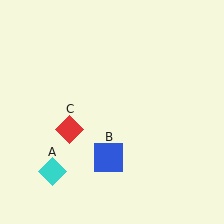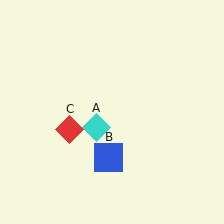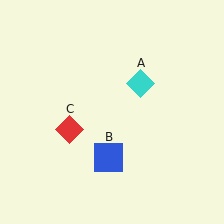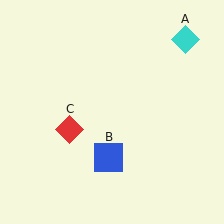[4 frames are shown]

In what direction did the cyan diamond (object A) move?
The cyan diamond (object A) moved up and to the right.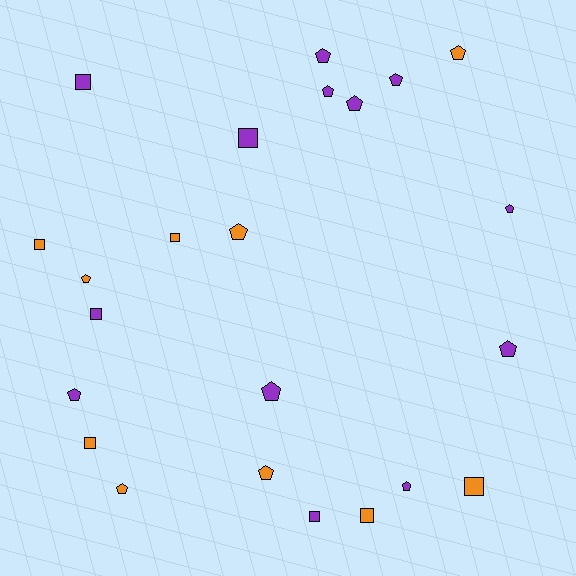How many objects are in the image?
There are 23 objects.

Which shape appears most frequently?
Pentagon, with 14 objects.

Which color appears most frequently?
Purple, with 13 objects.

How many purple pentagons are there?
There are 9 purple pentagons.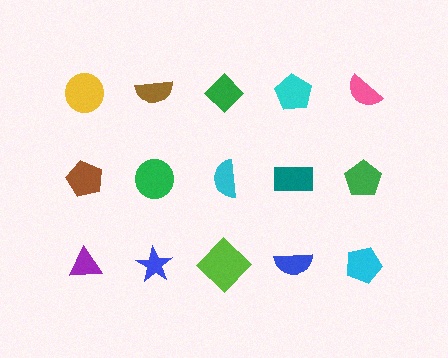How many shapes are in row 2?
5 shapes.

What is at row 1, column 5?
A pink semicircle.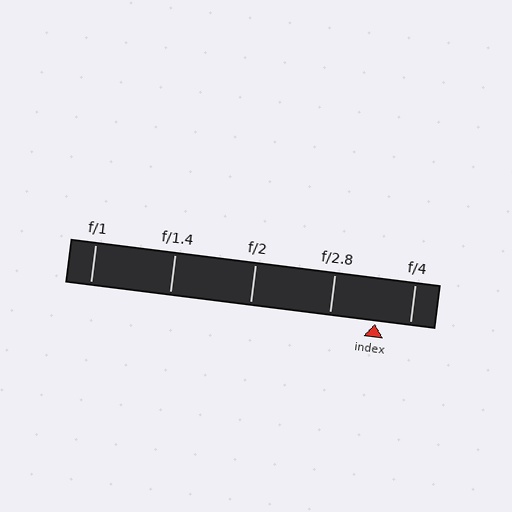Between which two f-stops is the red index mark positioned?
The index mark is between f/2.8 and f/4.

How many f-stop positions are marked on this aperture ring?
There are 5 f-stop positions marked.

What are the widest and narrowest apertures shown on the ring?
The widest aperture shown is f/1 and the narrowest is f/4.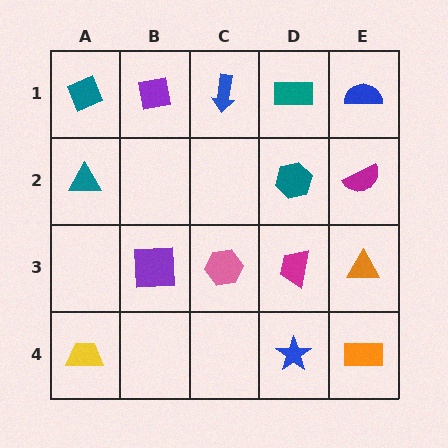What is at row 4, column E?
An orange rectangle.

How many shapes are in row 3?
4 shapes.